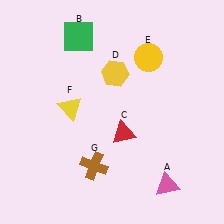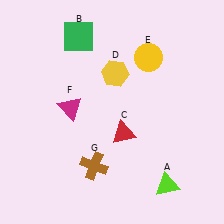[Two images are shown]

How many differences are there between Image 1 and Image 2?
There are 2 differences between the two images.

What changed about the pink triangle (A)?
In Image 1, A is pink. In Image 2, it changed to lime.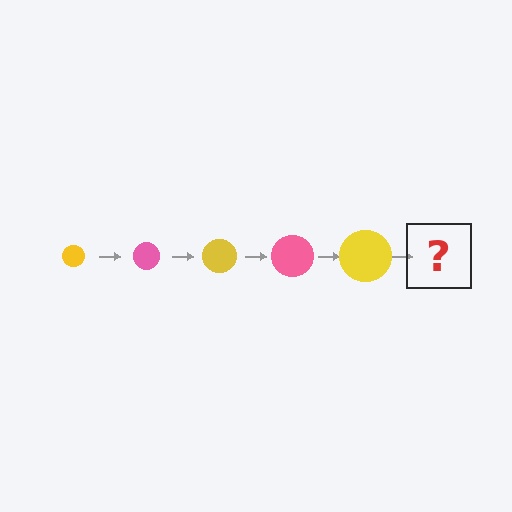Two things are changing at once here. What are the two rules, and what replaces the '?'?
The two rules are that the circle grows larger each step and the color cycles through yellow and pink. The '?' should be a pink circle, larger than the previous one.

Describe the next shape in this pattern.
It should be a pink circle, larger than the previous one.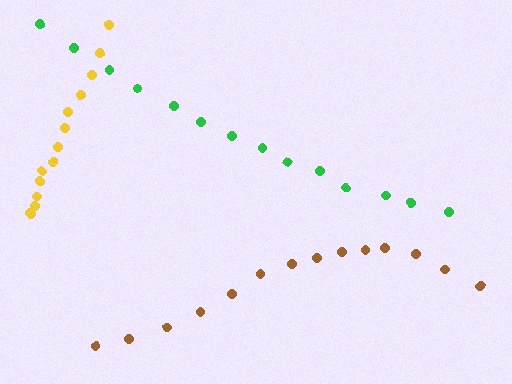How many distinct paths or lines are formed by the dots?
There are 3 distinct paths.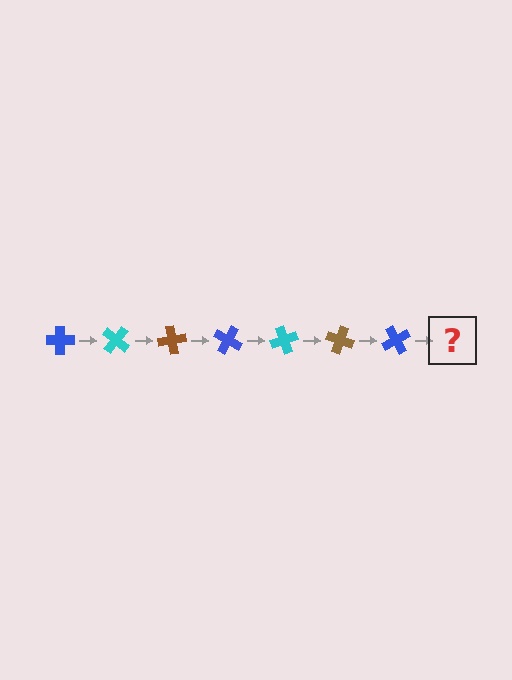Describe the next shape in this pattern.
It should be a cyan cross, rotated 280 degrees from the start.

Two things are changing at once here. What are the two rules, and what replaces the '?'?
The two rules are that it rotates 40 degrees each step and the color cycles through blue, cyan, and brown. The '?' should be a cyan cross, rotated 280 degrees from the start.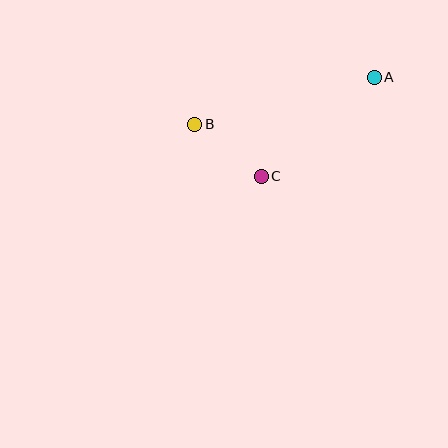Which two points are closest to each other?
Points B and C are closest to each other.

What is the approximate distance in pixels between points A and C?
The distance between A and C is approximately 150 pixels.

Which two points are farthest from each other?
Points A and B are farthest from each other.